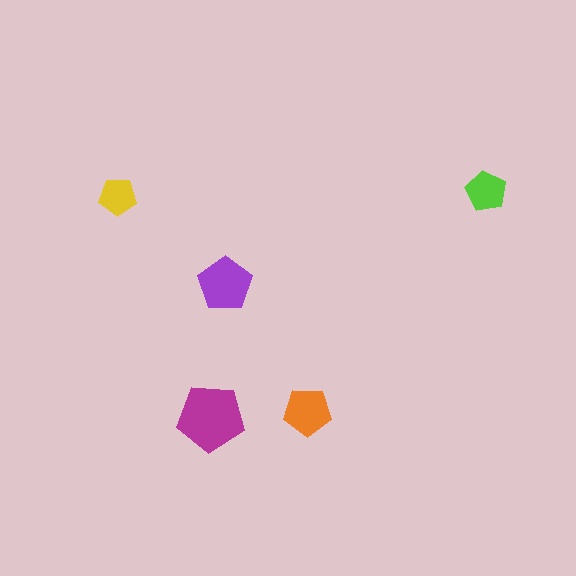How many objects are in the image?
There are 5 objects in the image.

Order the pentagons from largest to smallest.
the magenta one, the purple one, the orange one, the lime one, the yellow one.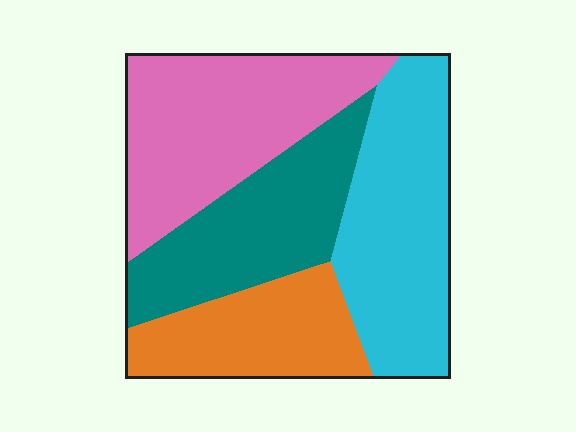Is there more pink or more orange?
Pink.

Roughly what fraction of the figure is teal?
Teal covers roughly 25% of the figure.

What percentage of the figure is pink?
Pink covers around 30% of the figure.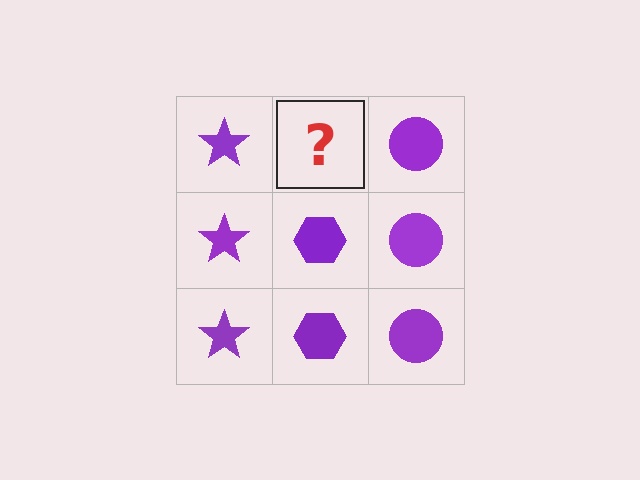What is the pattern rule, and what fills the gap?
The rule is that each column has a consistent shape. The gap should be filled with a purple hexagon.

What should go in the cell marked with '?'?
The missing cell should contain a purple hexagon.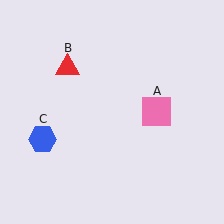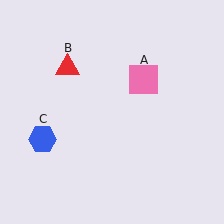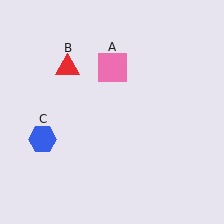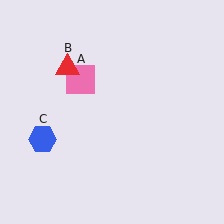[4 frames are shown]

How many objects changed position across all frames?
1 object changed position: pink square (object A).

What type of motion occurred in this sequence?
The pink square (object A) rotated counterclockwise around the center of the scene.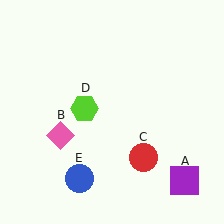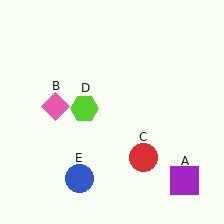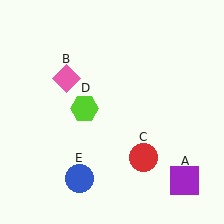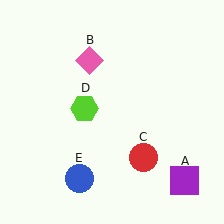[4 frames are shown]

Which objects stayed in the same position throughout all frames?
Purple square (object A) and red circle (object C) and lime hexagon (object D) and blue circle (object E) remained stationary.